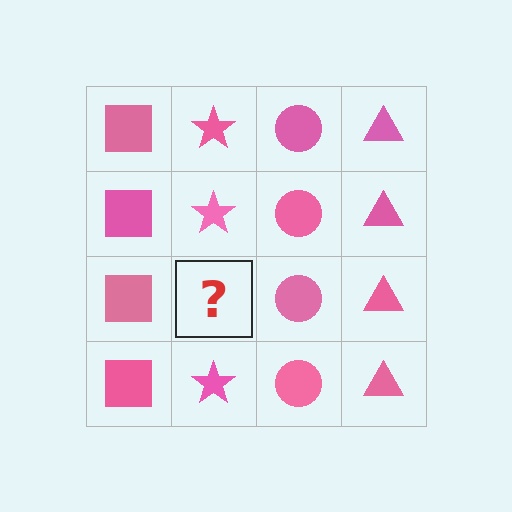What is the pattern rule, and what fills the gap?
The rule is that each column has a consistent shape. The gap should be filled with a pink star.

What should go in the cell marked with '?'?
The missing cell should contain a pink star.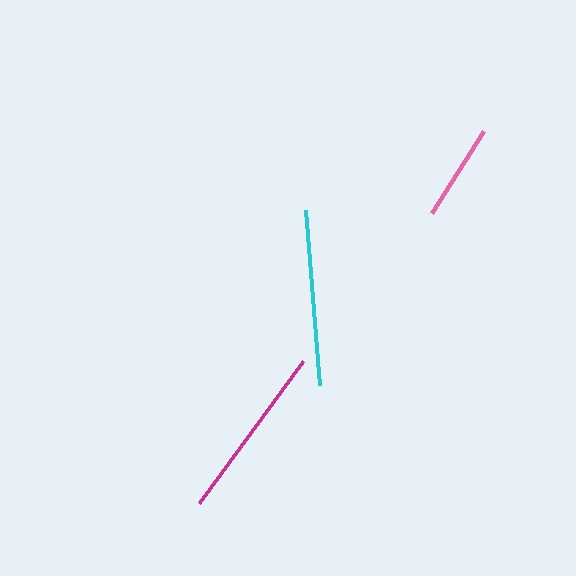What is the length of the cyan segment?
The cyan segment is approximately 176 pixels long.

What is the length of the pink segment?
The pink segment is approximately 97 pixels long.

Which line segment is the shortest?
The pink line is the shortest at approximately 97 pixels.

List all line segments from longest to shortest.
From longest to shortest: magenta, cyan, pink.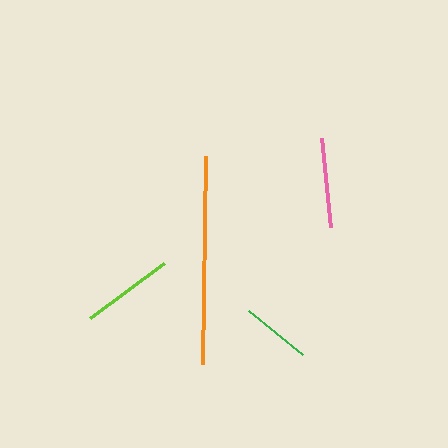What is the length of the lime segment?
The lime segment is approximately 92 pixels long.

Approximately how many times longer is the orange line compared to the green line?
The orange line is approximately 3.0 times the length of the green line.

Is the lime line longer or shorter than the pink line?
The lime line is longer than the pink line.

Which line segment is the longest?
The orange line is the longest at approximately 208 pixels.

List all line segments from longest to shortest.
From longest to shortest: orange, lime, pink, green.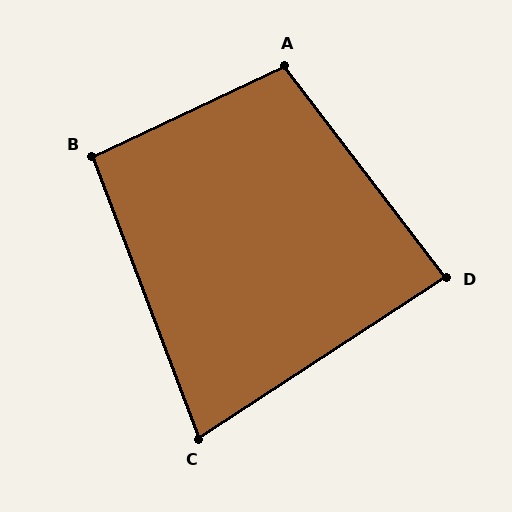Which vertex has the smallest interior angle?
C, at approximately 78 degrees.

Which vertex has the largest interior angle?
A, at approximately 102 degrees.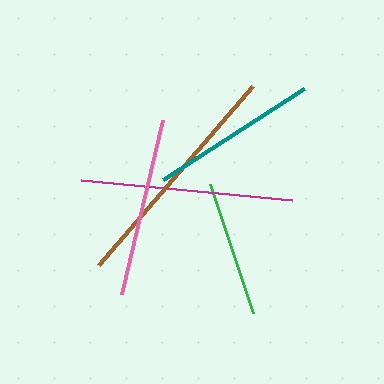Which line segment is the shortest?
The green line is the shortest at approximately 136 pixels.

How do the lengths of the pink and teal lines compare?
The pink and teal lines are approximately the same length.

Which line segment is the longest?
The brown line is the longest at approximately 236 pixels.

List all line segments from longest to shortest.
From longest to shortest: brown, magenta, pink, teal, green.